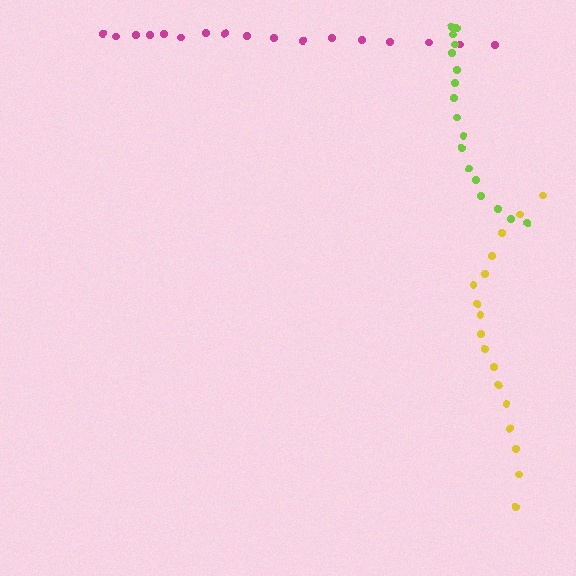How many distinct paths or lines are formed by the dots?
There are 3 distinct paths.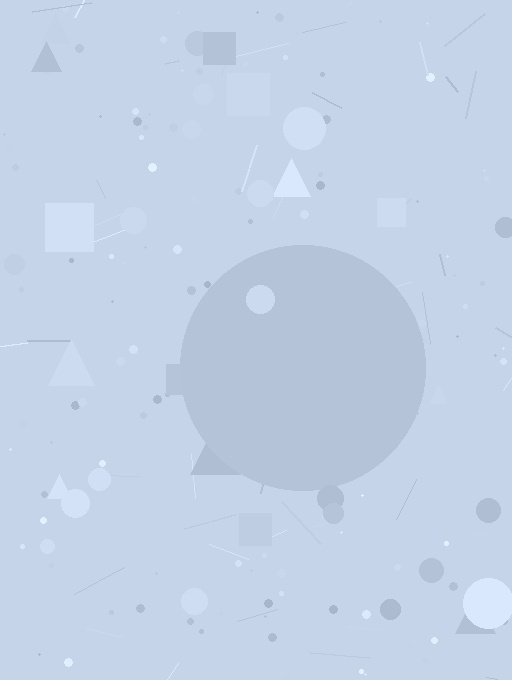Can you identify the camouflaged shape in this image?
The camouflaged shape is a circle.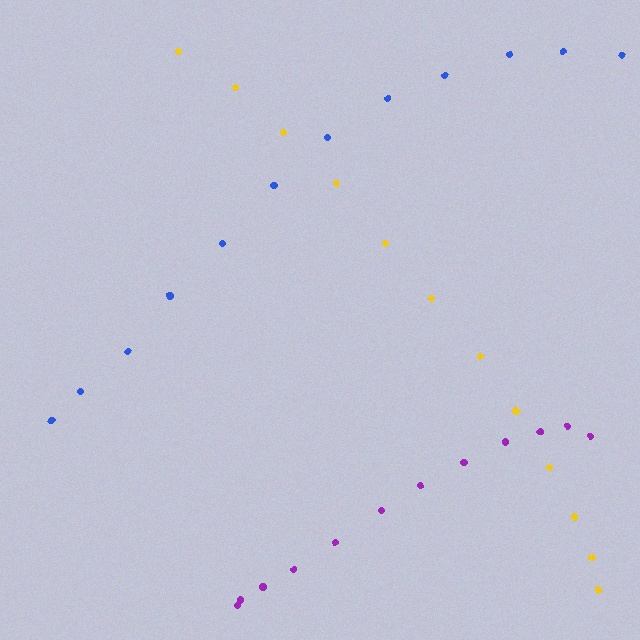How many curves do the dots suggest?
There are 3 distinct paths.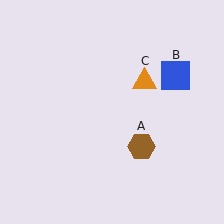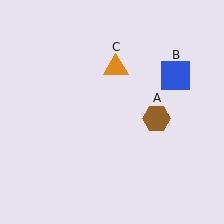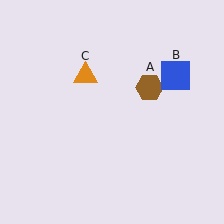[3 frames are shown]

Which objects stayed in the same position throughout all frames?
Blue square (object B) remained stationary.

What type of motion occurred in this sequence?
The brown hexagon (object A), orange triangle (object C) rotated counterclockwise around the center of the scene.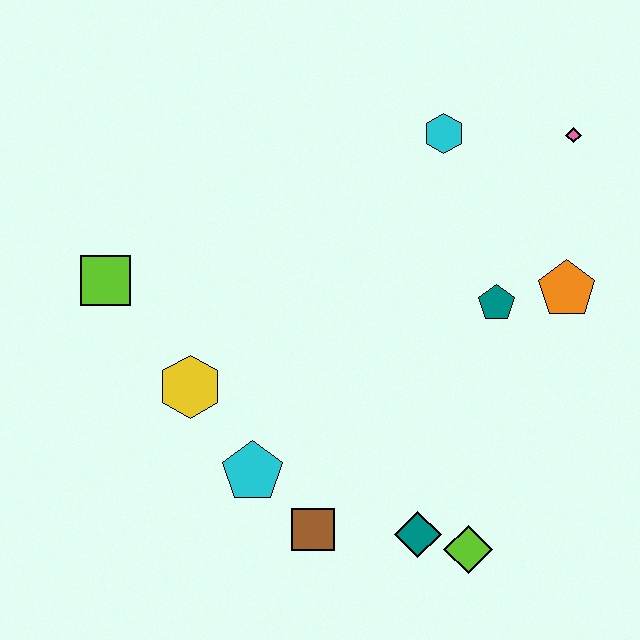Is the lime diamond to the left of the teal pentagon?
Yes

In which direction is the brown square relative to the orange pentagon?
The brown square is to the left of the orange pentagon.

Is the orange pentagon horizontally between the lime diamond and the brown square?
No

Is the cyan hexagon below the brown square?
No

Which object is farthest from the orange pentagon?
The lime square is farthest from the orange pentagon.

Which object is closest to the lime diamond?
The teal diamond is closest to the lime diamond.